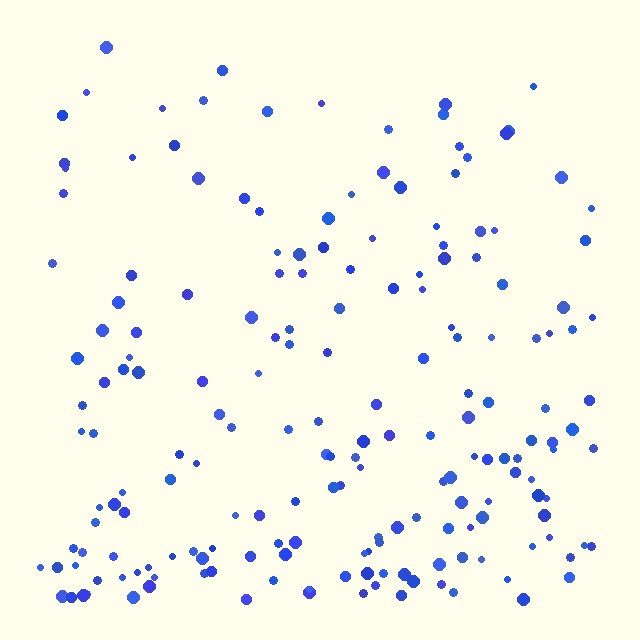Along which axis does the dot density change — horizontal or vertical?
Vertical.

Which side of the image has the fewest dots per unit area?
The top.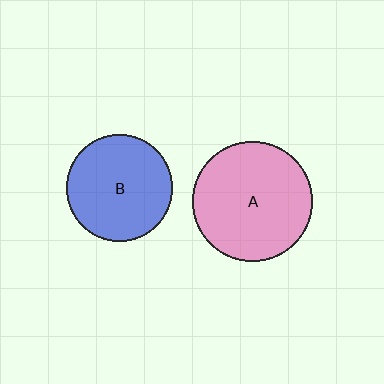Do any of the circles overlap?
No, none of the circles overlap.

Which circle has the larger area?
Circle A (pink).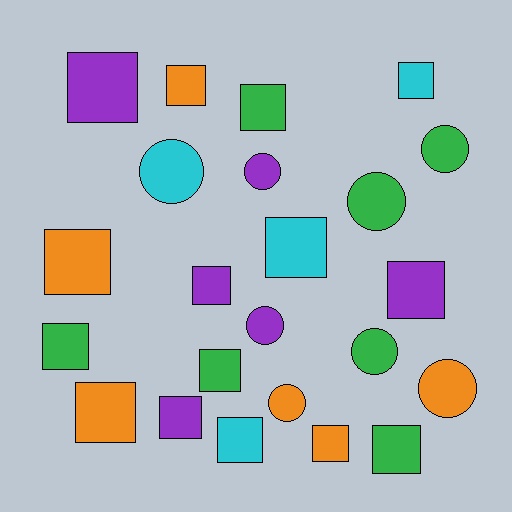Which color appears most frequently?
Green, with 7 objects.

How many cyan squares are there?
There are 3 cyan squares.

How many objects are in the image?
There are 23 objects.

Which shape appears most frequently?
Square, with 15 objects.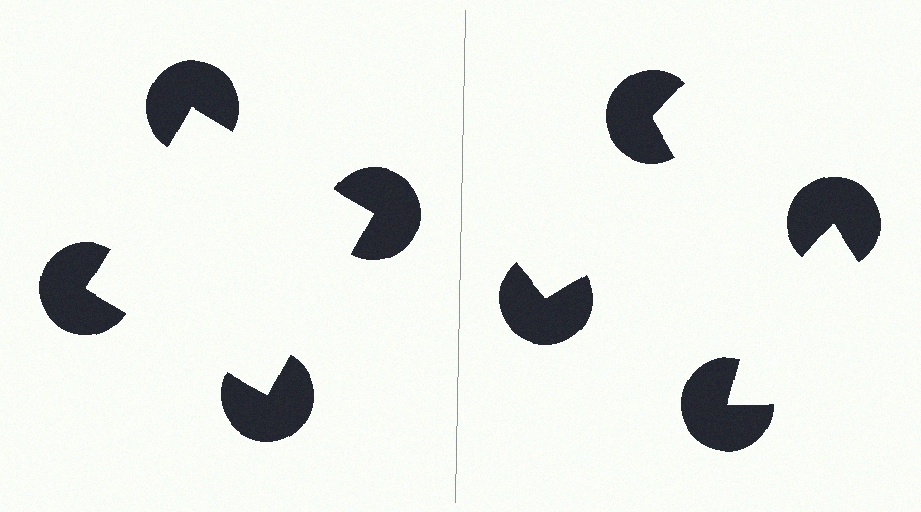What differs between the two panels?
The pac-man discs are positioned identically on both sides; only the wedge orientations differ. On the left they align to a square; on the right they are misaligned.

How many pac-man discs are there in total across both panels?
8 — 4 on each side.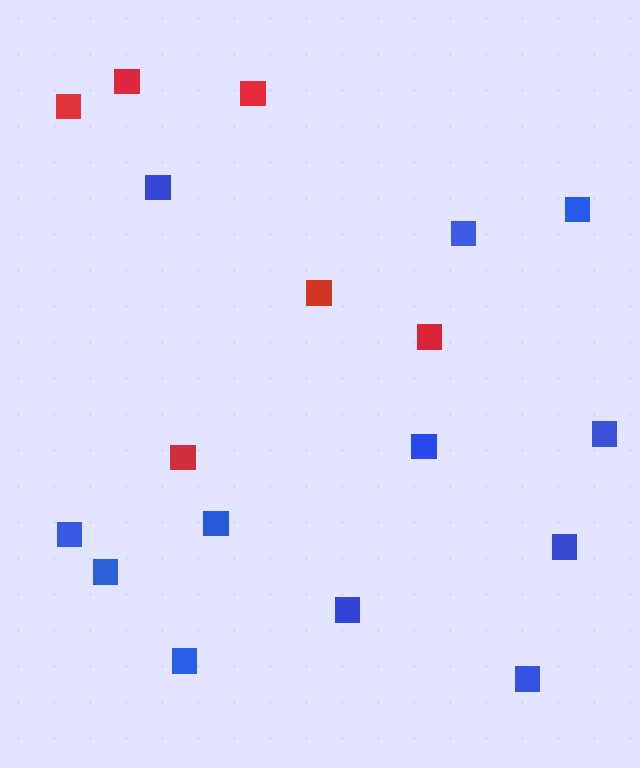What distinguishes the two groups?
There are 2 groups: one group of red squares (6) and one group of blue squares (12).